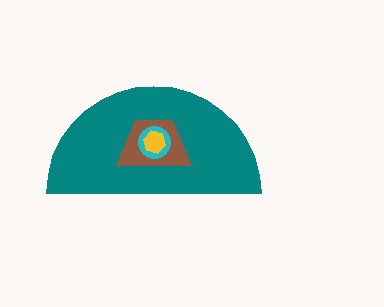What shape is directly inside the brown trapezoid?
The cyan circle.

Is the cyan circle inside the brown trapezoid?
Yes.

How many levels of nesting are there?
4.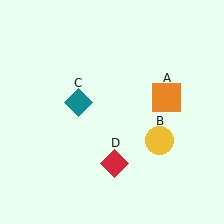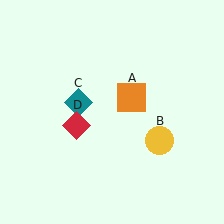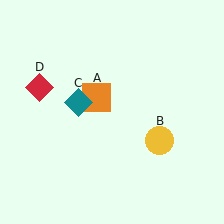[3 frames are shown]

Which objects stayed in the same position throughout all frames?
Yellow circle (object B) and teal diamond (object C) remained stationary.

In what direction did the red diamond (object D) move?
The red diamond (object D) moved up and to the left.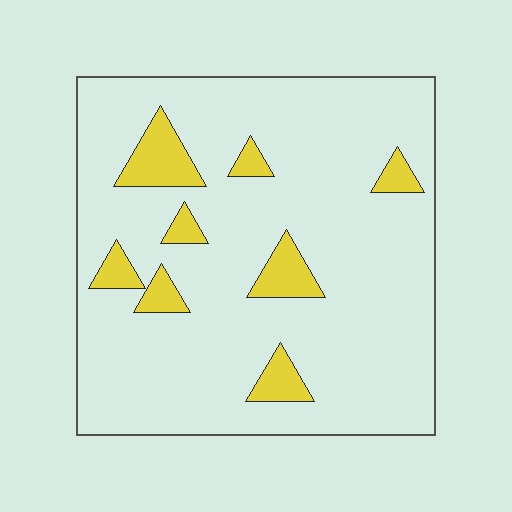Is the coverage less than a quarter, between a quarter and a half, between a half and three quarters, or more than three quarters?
Less than a quarter.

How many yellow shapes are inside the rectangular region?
8.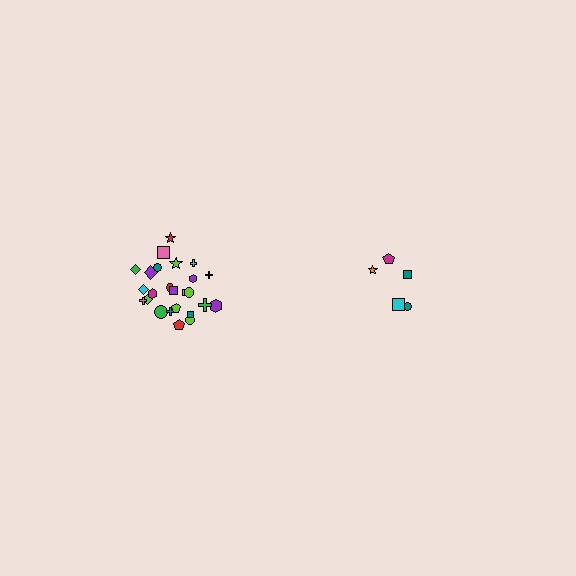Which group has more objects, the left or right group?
The left group.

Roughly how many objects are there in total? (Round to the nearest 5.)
Roughly 30 objects in total.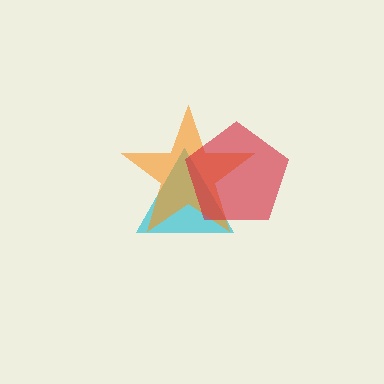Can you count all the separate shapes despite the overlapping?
Yes, there are 3 separate shapes.